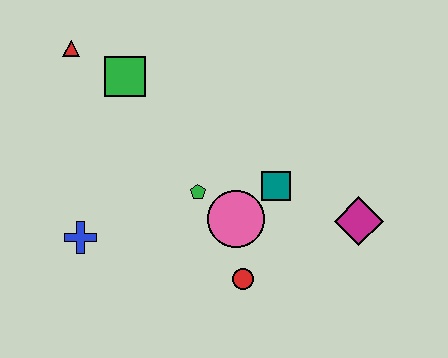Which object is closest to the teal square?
The pink circle is closest to the teal square.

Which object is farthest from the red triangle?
The magenta diamond is farthest from the red triangle.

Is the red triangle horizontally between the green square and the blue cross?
No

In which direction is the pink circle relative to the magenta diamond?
The pink circle is to the left of the magenta diamond.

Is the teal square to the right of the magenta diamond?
No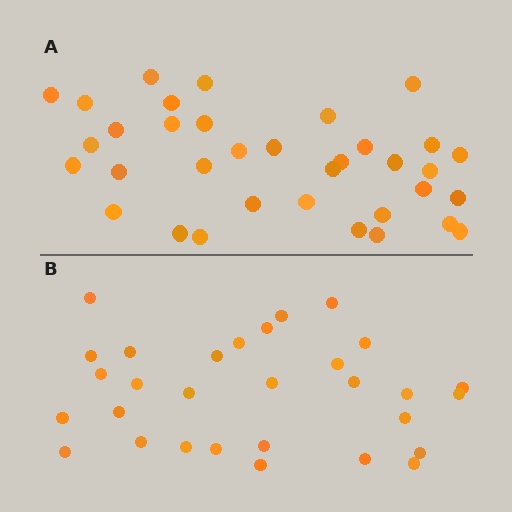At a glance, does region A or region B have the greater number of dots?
Region A (the top region) has more dots.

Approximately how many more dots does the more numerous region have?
Region A has about 5 more dots than region B.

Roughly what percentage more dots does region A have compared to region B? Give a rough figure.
About 15% more.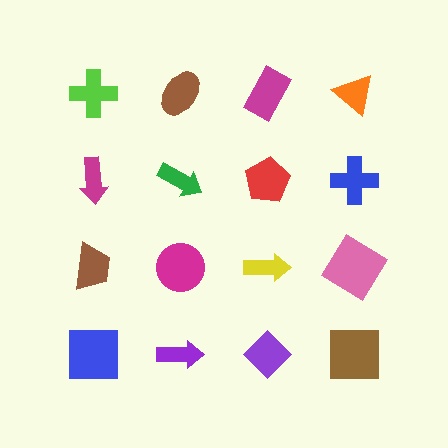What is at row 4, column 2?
A purple arrow.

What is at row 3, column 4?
A pink diamond.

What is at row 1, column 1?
A lime cross.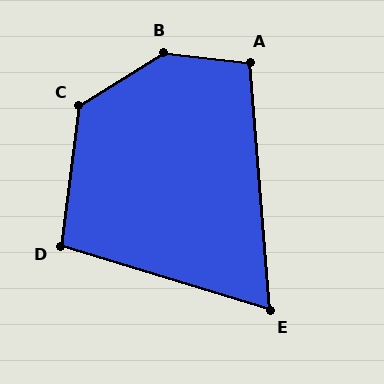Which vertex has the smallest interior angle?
E, at approximately 68 degrees.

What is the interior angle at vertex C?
Approximately 129 degrees (obtuse).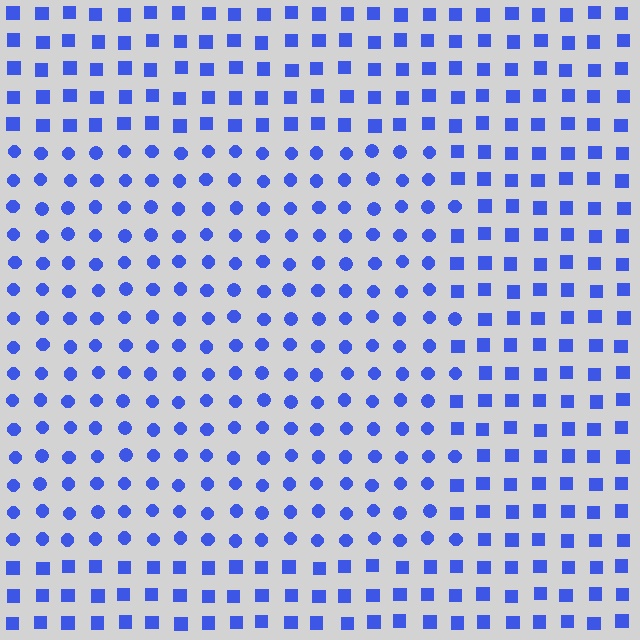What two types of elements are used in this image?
The image uses circles inside the rectangle region and squares outside it.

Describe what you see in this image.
The image is filled with small blue elements arranged in a uniform grid. A rectangle-shaped region contains circles, while the surrounding area contains squares. The boundary is defined purely by the change in element shape.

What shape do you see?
I see a rectangle.